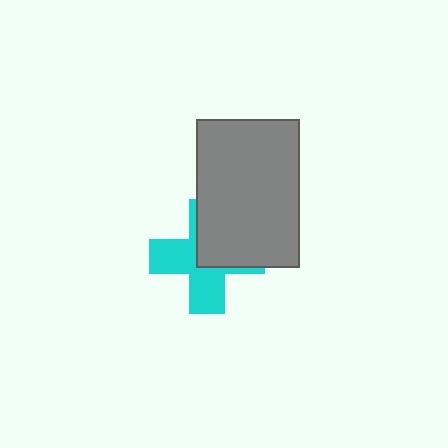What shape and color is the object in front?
The object in front is a gray rectangle.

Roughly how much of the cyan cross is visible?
About half of it is visible (roughly 54%).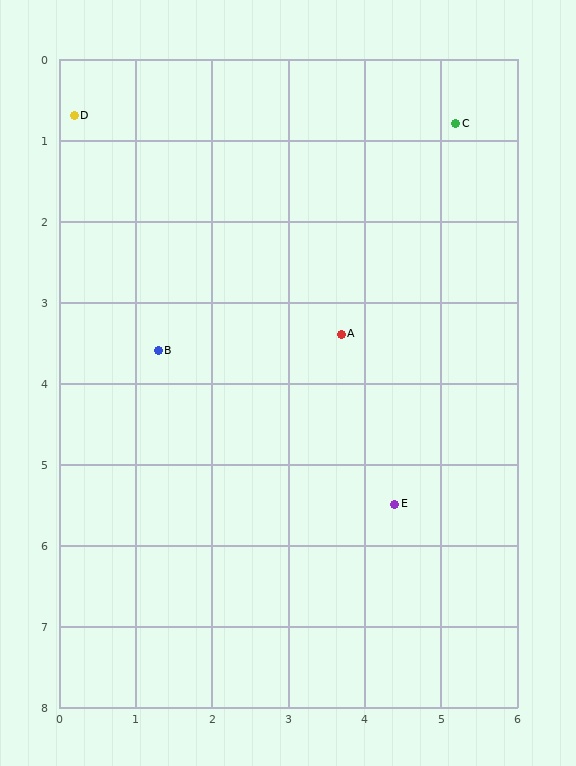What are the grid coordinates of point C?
Point C is at approximately (5.2, 0.8).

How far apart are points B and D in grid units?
Points B and D are about 3.1 grid units apart.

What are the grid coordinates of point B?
Point B is at approximately (1.3, 3.6).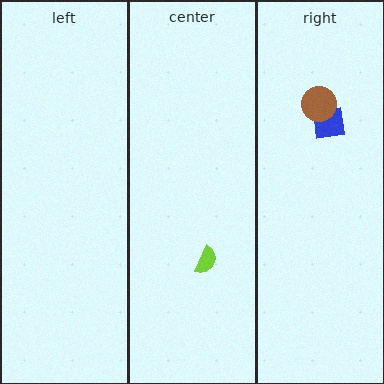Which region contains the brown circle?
The right region.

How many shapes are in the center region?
1.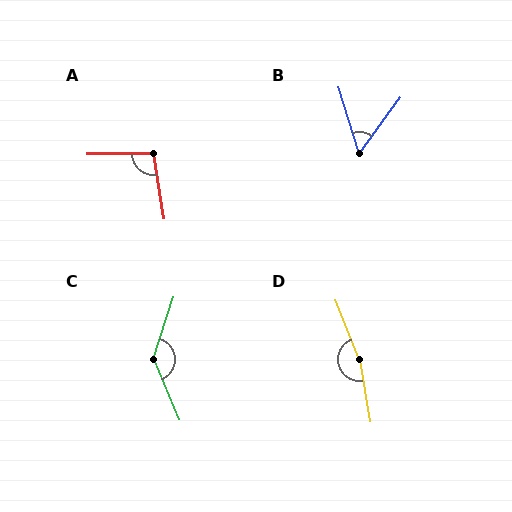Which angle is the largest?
D, at approximately 168 degrees.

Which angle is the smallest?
B, at approximately 54 degrees.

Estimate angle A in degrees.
Approximately 98 degrees.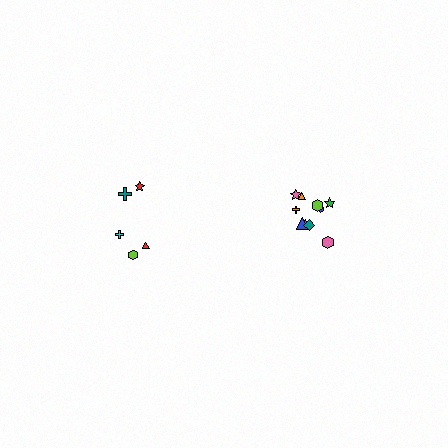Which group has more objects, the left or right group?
The right group.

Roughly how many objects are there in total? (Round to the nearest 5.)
Roughly 15 objects in total.